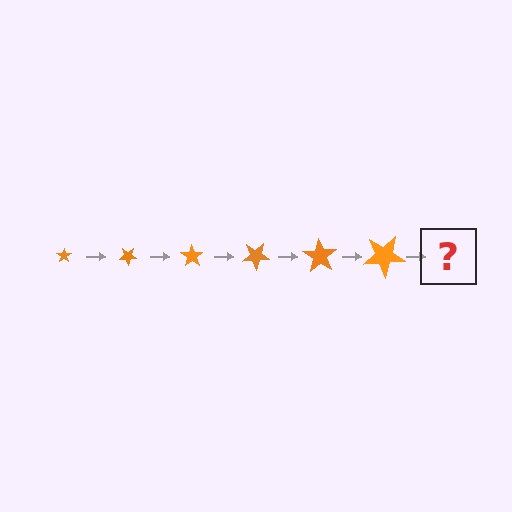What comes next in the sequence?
The next element should be a star, larger than the previous one and rotated 210 degrees from the start.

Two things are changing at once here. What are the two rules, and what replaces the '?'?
The two rules are that the star grows larger each step and it rotates 35 degrees each step. The '?' should be a star, larger than the previous one and rotated 210 degrees from the start.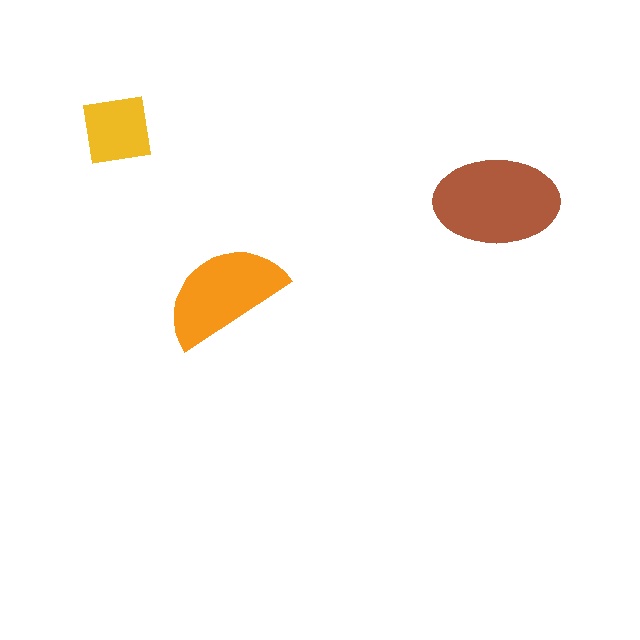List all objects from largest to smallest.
The brown ellipse, the orange semicircle, the yellow square.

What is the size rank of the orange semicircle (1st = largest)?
2nd.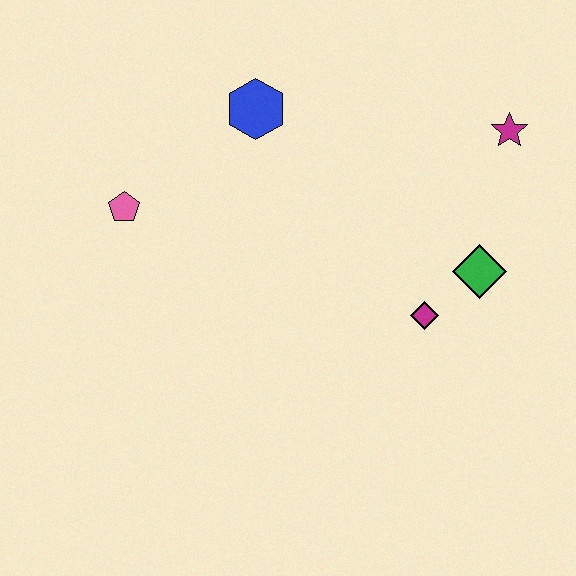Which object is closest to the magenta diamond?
The green diamond is closest to the magenta diamond.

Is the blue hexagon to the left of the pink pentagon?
No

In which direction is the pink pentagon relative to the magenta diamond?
The pink pentagon is to the left of the magenta diamond.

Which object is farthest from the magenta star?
The pink pentagon is farthest from the magenta star.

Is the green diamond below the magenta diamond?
No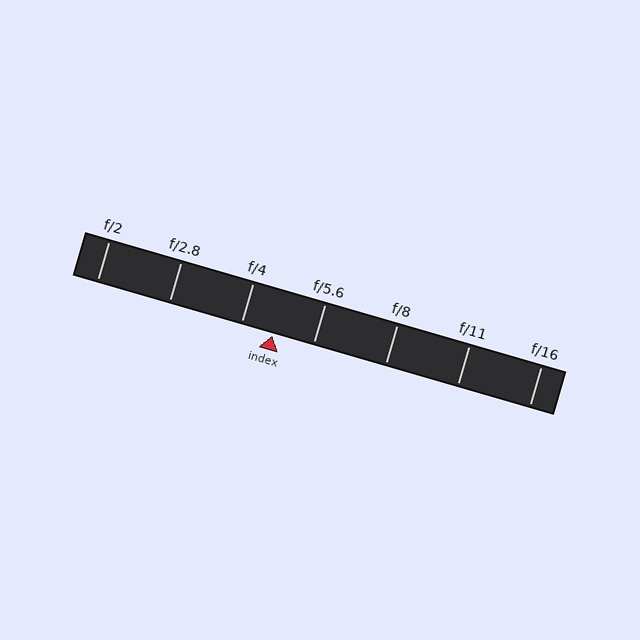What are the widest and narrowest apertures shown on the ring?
The widest aperture shown is f/2 and the narrowest is f/16.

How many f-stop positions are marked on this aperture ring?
There are 7 f-stop positions marked.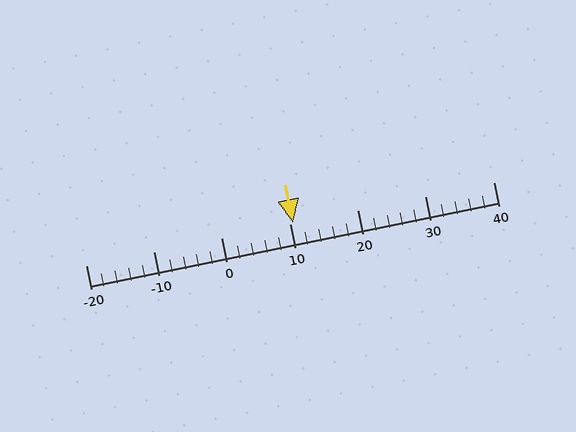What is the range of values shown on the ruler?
The ruler shows values from -20 to 40.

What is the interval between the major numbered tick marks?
The major tick marks are spaced 10 units apart.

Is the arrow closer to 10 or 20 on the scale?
The arrow is closer to 10.